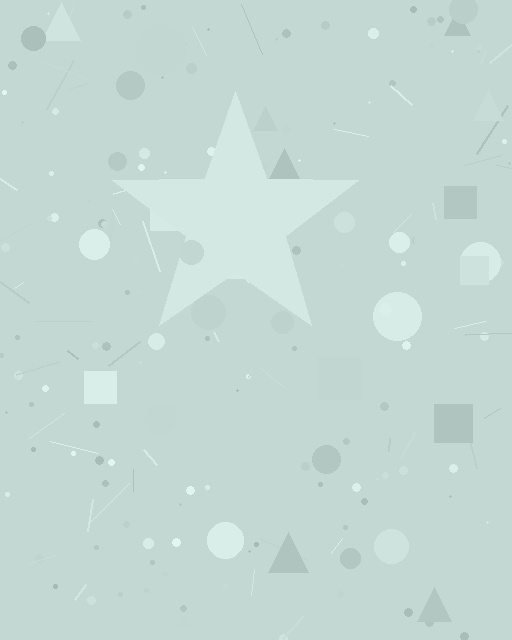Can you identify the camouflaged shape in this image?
The camouflaged shape is a star.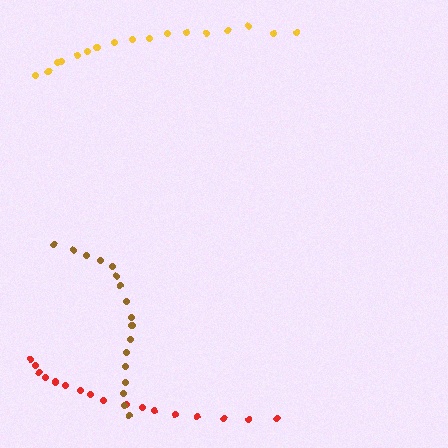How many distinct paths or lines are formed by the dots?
There are 3 distinct paths.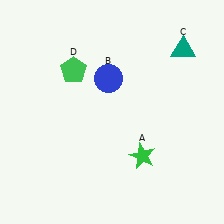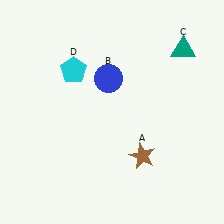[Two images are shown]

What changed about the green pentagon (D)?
In Image 1, D is green. In Image 2, it changed to cyan.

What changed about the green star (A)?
In Image 1, A is green. In Image 2, it changed to brown.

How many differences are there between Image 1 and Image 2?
There are 2 differences between the two images.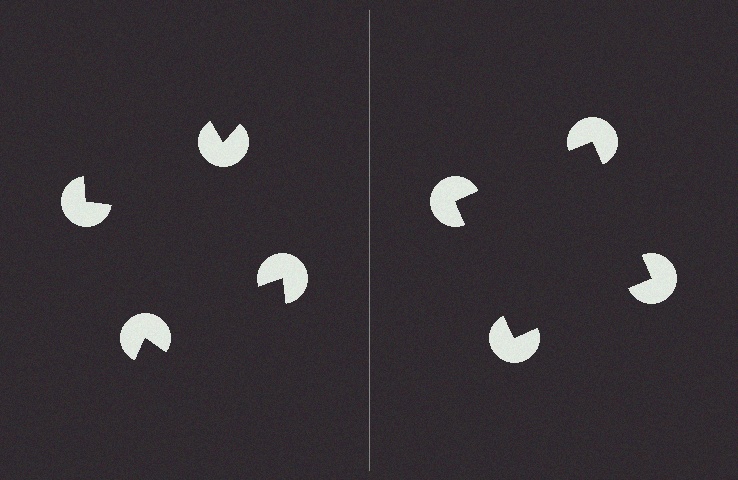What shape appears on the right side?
An illusory square.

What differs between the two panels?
The pac-man discs are positioned identically on both sides; only the wedge orientations differ. On the right they align to a square; on the left they are misaligned.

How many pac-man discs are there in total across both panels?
8 — 4 on each side.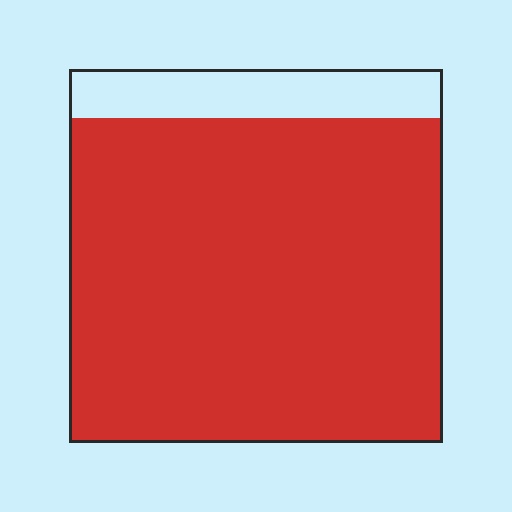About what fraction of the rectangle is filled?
About seven eighths (7/8).